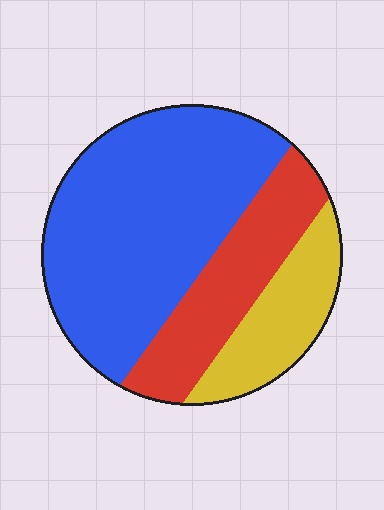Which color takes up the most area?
Blue, at roughly 55%.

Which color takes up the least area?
Yellow, at roughly 20%.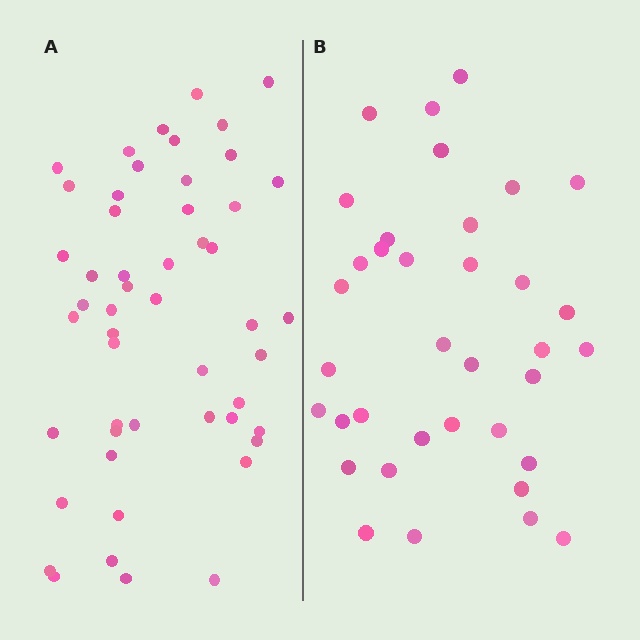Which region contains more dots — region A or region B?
Region A (the left region) has more dots.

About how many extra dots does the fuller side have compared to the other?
Region A has approximately 15 more dots than region B.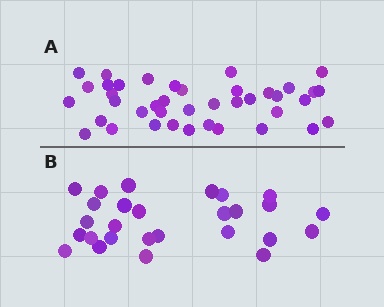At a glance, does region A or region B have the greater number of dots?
Region A (the top region) has more dots.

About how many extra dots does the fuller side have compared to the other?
Region A has approximately 15 more dots than region B.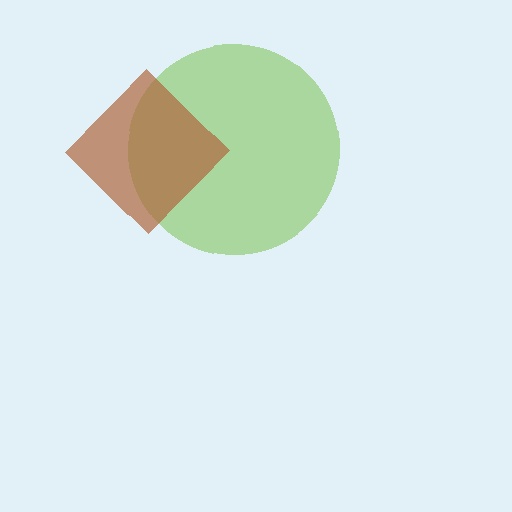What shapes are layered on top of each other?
The layered shapes are: a lime circle, a brown diamond.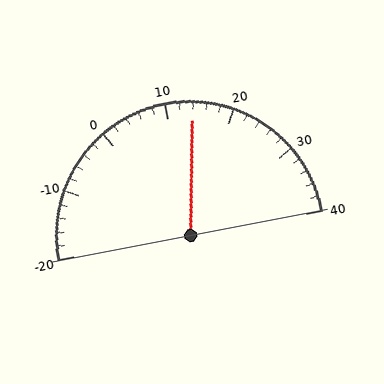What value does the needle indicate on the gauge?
The needle indicates approximately 14.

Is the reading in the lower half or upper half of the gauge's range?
The reading is in the upper half of the range (-20 to 40).